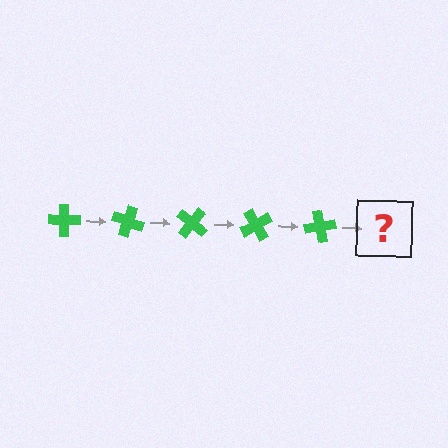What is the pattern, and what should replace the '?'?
The pattern is that the cross rotates 20 degrees each step. The '?' should be a green cross rotated 100 degrees.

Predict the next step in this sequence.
The next step is a green cross rotated 100 degrees.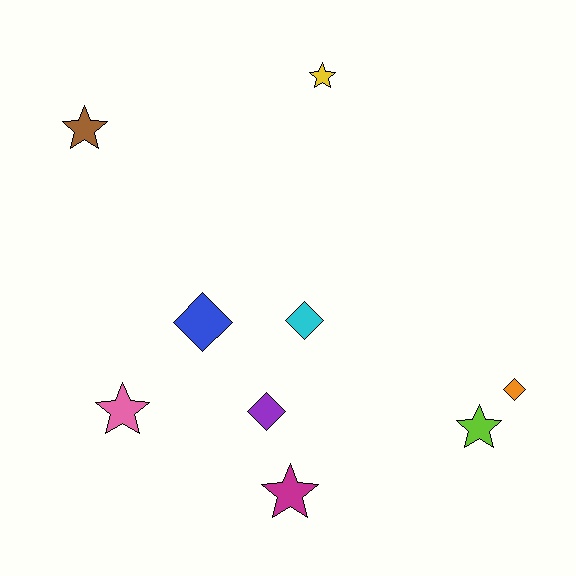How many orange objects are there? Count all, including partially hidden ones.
There is 1 orange object.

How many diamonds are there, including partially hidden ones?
There are 4 diamonds.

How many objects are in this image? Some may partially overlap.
There are 9 objects.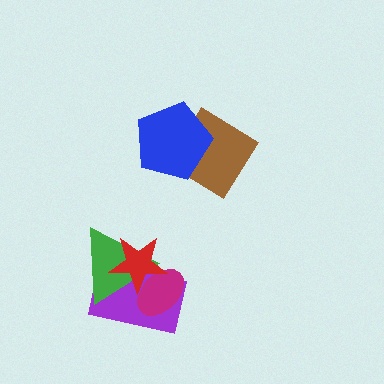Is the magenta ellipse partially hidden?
Yes, it is partially covered by another shape.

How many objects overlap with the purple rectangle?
3 objects overlap with the purple rectangle.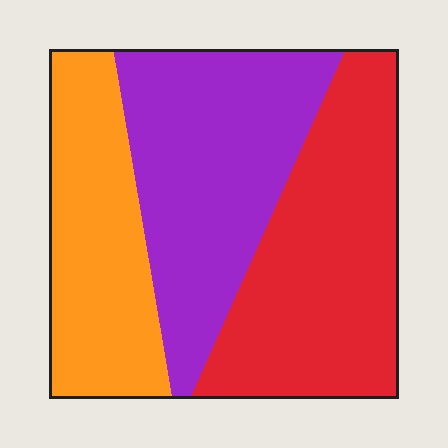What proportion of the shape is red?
Red takes up between a third and a half of the shape.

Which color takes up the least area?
Orange, at roughly 25%.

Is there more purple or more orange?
Purple.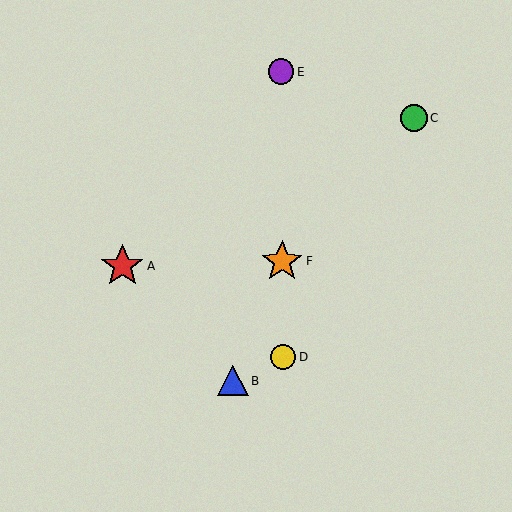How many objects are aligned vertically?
3 objects (D, E, F) are aligned vertically.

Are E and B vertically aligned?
No, E is at x≈281 and B is at x≈233.